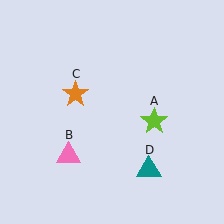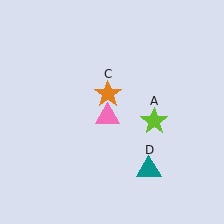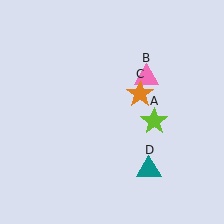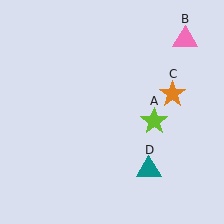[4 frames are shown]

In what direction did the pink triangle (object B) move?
The pink triangle (object B) moved up and to the right.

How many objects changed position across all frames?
2 objects changed position: pink triangle (object B), orange star (object C).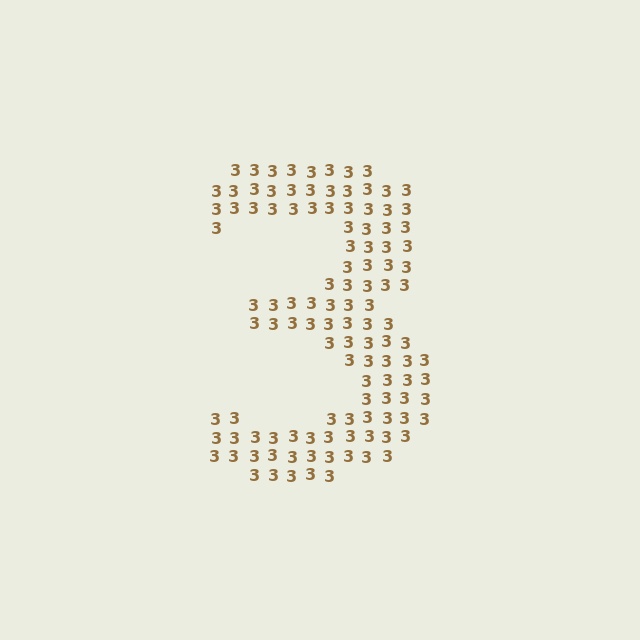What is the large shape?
The large shape is the digit 3.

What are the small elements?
The small elements are digit 3's.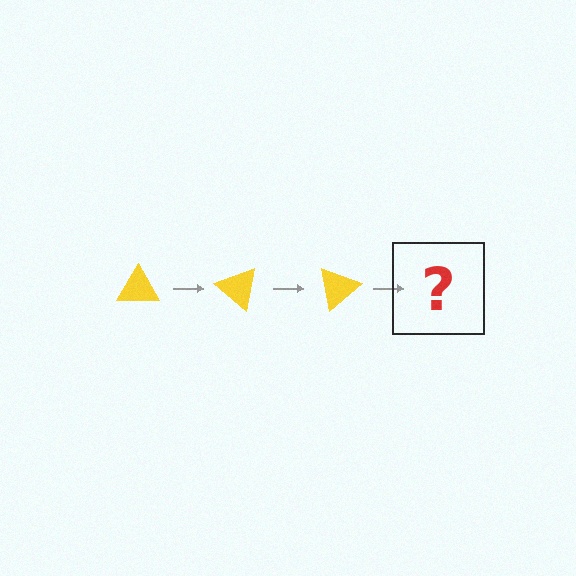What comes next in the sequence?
The next element should be a yellow triangle rotated 120 degrees.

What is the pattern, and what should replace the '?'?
The pattern is that the triangle rotates 40 degrees each step. The '?' should be a yellow triangle rotated 120 degrees.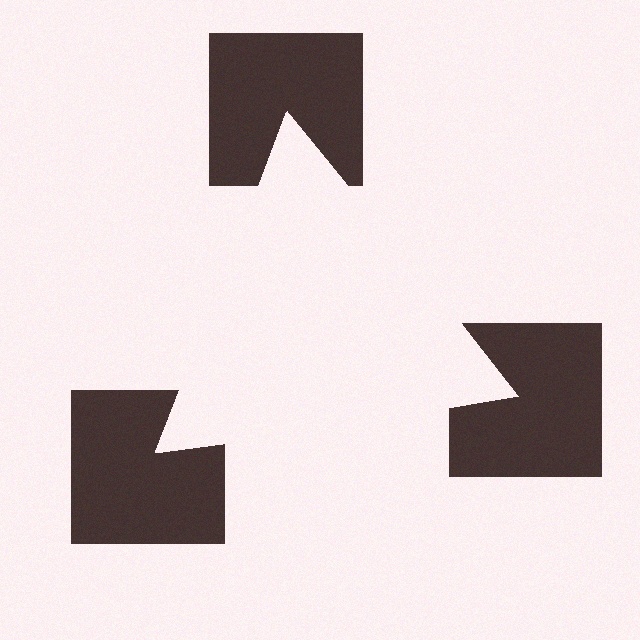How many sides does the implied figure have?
3 sides.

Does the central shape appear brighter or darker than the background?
It typically appears slightly brighter than the background, even though no actual brightness change is drawn.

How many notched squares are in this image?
There are 3 — one at each vertex of the illusory triangle.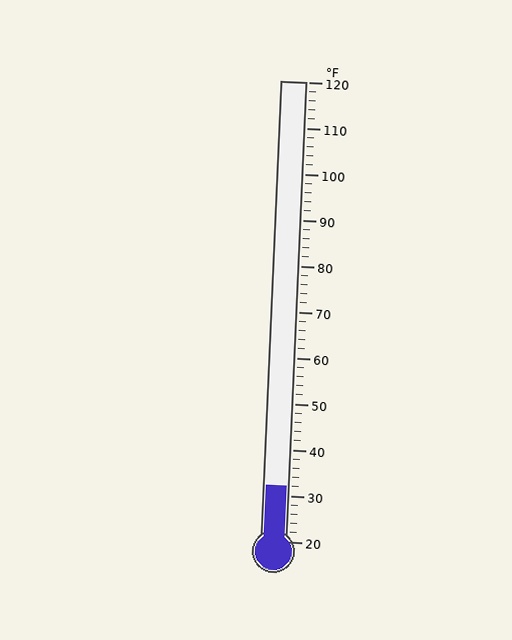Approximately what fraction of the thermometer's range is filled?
The thermometer is filled to approximately 10% of its range.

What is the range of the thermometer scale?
The thermometer scale ranges from 20°F to 120°F.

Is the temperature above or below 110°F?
The temperature is below 110°F.